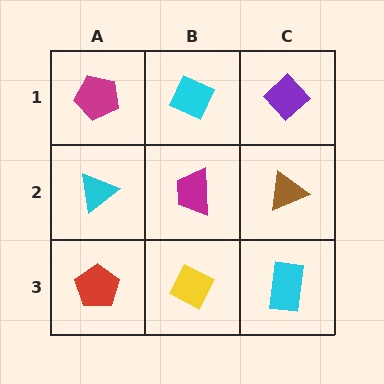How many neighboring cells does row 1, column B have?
3.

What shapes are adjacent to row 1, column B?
A magenta trapezoid (row 2, column B), a magenta pentagon (row 1, column A), a purple diamond (row 1, column C).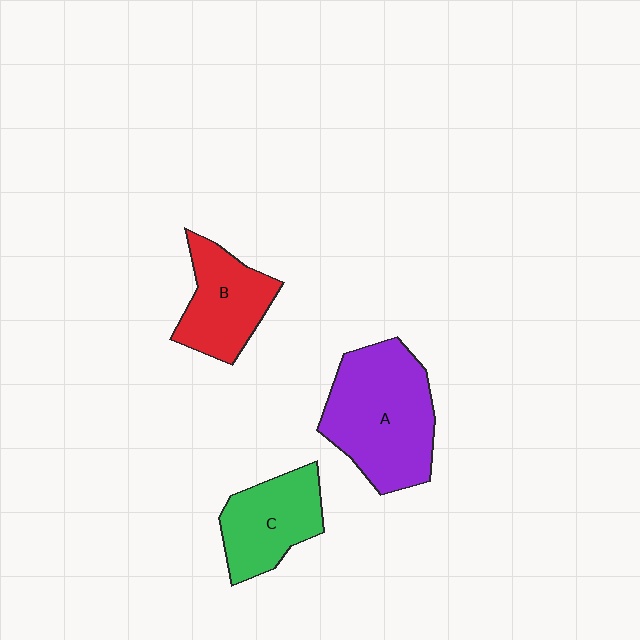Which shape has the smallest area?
Shape B (red).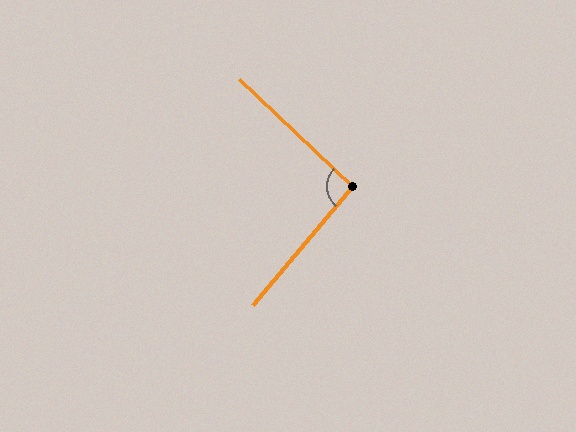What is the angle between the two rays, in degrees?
Approximately 93 degrees.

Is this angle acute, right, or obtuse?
It is approximately a right angle.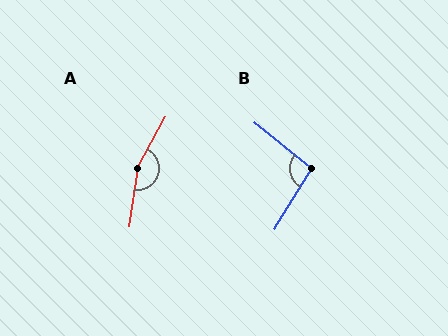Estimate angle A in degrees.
Approximately 159 degrees.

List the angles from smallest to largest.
B (98°), A (159°).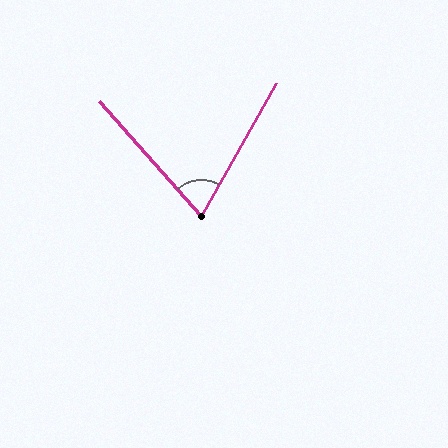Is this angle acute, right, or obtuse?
It is acute.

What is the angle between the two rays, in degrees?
Approximately 71 degrees.